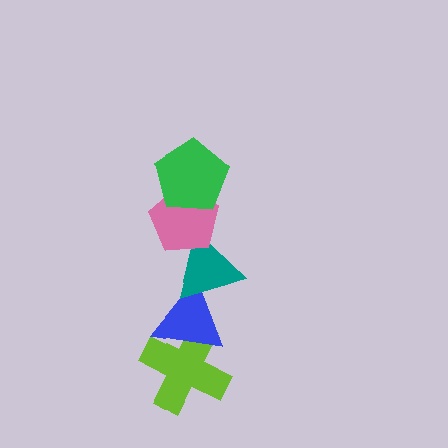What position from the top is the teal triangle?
The teal triangle is 3rd from the top.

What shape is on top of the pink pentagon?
The green pentagon is on top of the pink pentagon.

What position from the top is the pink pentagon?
The pink pentagon is 2nd from the top.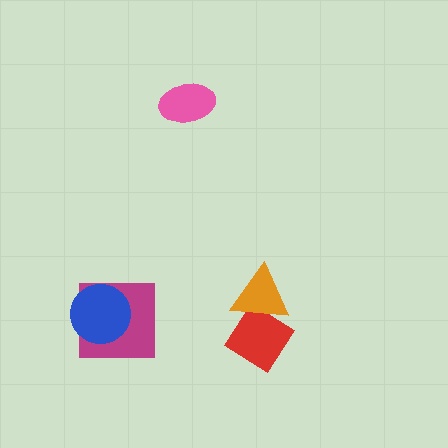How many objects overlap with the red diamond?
1 object overlaps with the red diamond.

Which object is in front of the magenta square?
The blue circle is in front of the magenta square.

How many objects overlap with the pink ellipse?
0 objects overlap with the pink ellipse.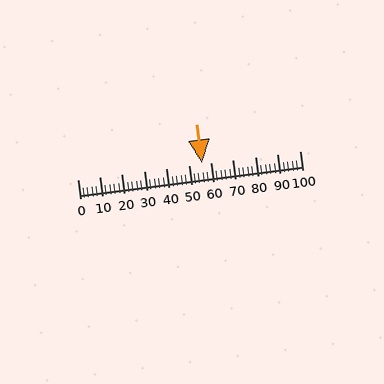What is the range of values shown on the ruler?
The ruler shows values from 0 to 100.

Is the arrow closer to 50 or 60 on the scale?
The arrow is closer to 60.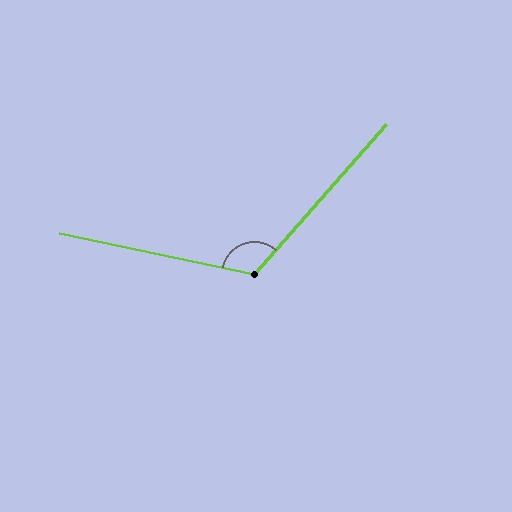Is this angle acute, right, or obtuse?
It is obtuse.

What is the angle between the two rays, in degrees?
Approximately 120 degrees.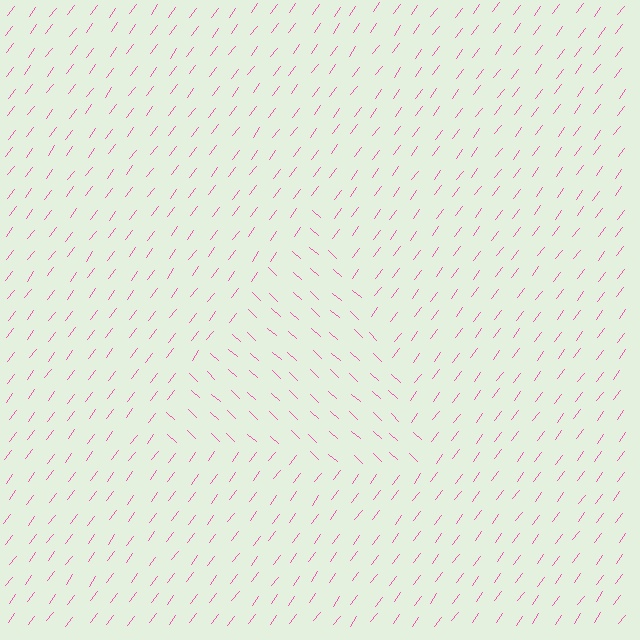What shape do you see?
I see a triangle.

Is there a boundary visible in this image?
Yes, there is a texture boundary formed by a change in line orientation.